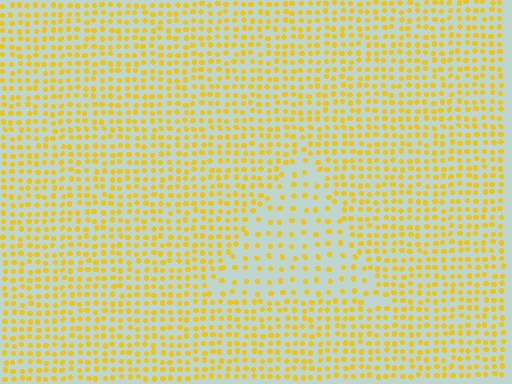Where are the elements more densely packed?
The elements are more densely packed outside the triangle boundary.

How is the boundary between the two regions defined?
The boundary is defined by a change in element density (approximately 2.1x ratio). All elements are the same color, size, and shape.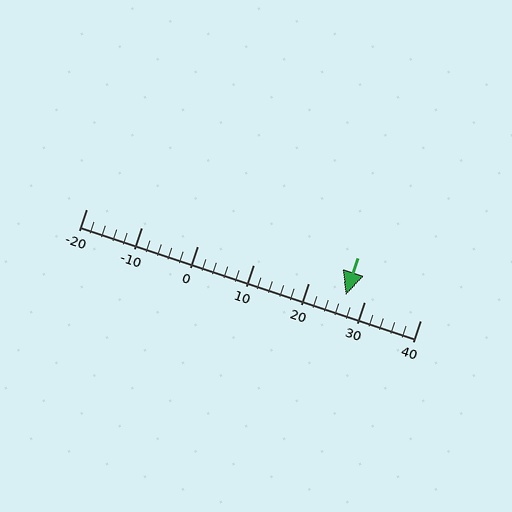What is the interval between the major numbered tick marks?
The major tick marks are spaced 10 units apart.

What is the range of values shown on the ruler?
The ruler shows values from -20 to 40.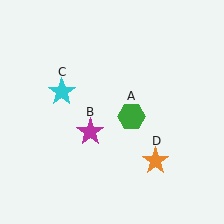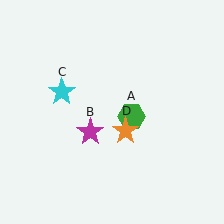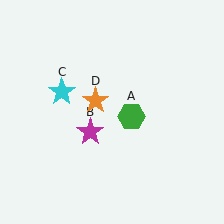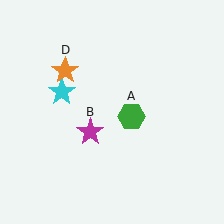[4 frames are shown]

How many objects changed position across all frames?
1 object changed position: orange star (object D).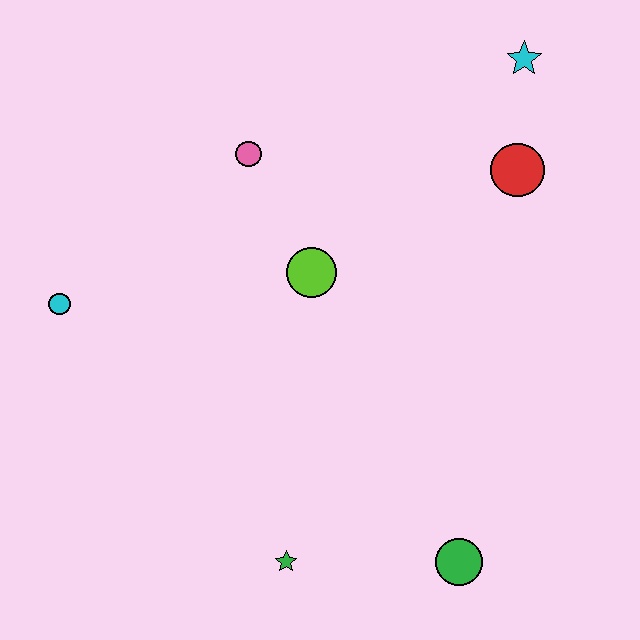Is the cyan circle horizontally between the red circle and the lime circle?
No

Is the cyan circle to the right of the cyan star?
No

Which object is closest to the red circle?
The cyan star is closest to the red circle.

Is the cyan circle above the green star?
Yes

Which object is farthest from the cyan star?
The green star is farthest from the cyan star.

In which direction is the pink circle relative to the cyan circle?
The pink circle is to the right of the cyan circle.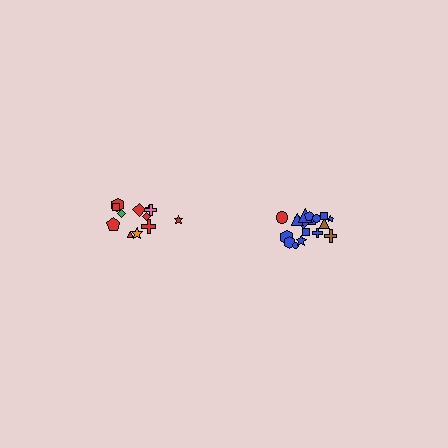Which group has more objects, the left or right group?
The right group.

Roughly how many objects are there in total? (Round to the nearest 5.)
Roughly 30 objects in total.